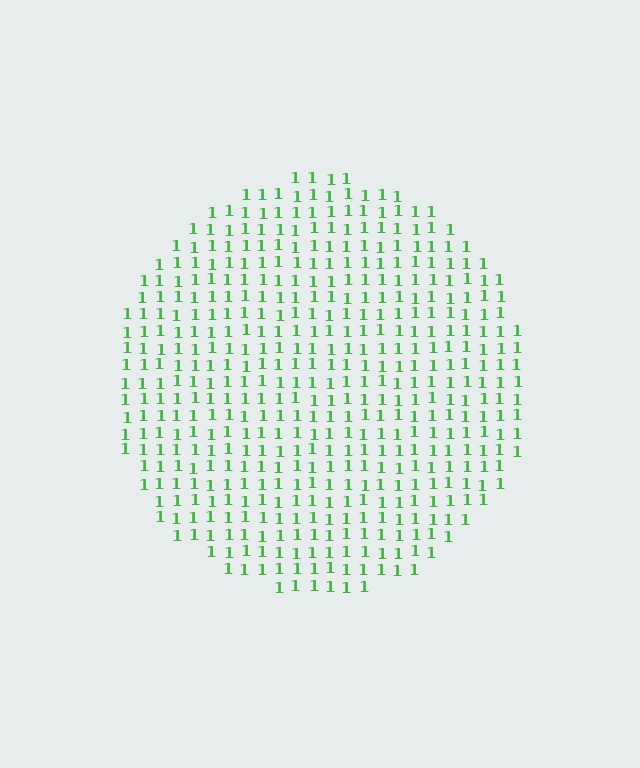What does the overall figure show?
The overall figure shows a circle.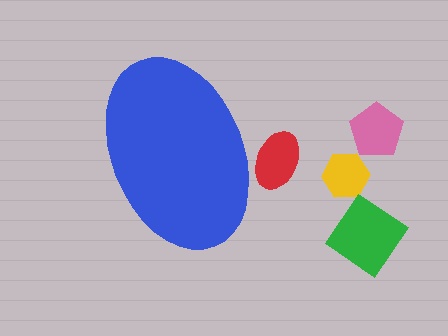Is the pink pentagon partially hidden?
No, the pink pentagon is fully visible.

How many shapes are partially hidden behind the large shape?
1 shape is partially hidden.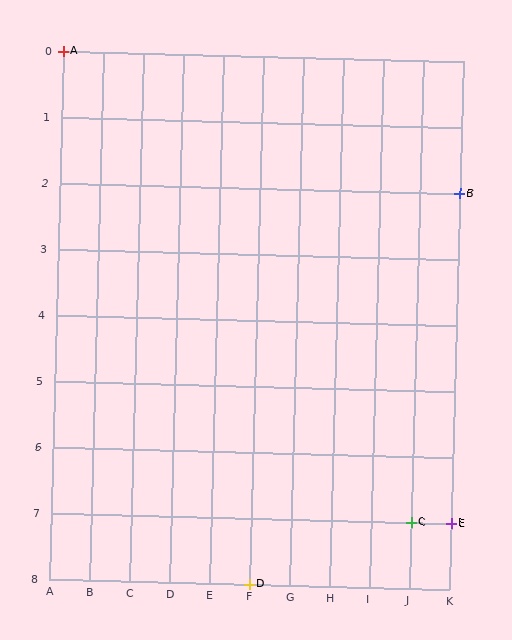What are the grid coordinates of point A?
Point A is at grid coordinates (A, 0).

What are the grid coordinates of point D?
Point D is at grid coordinates (F, 8).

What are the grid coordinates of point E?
Point E is at grid coordinates (K, 7).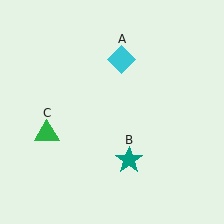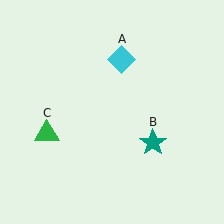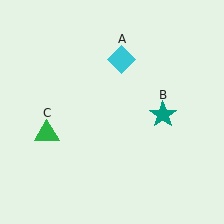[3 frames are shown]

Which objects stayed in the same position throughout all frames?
Cyan diamond (object A) and green triangle (object C) remained stationary.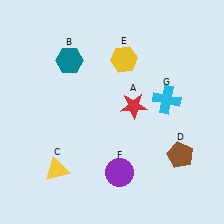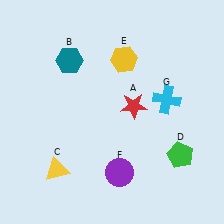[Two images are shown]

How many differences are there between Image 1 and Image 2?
There is 1 difference between the two images.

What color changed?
The pentagon (D) changed from brown in Image 1 to green in Image 2.